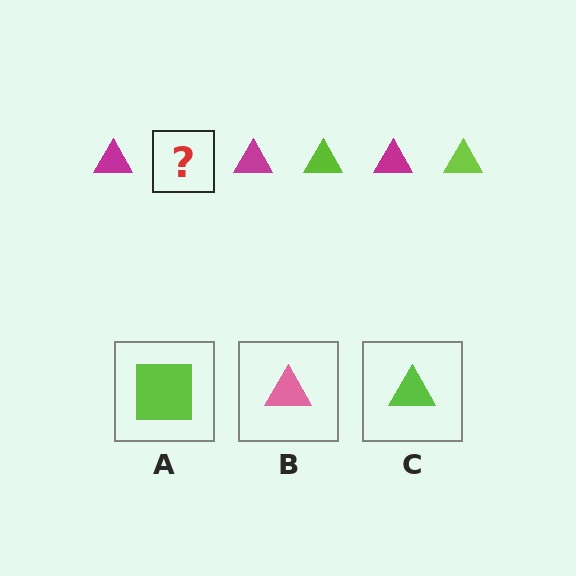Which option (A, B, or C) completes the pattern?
C.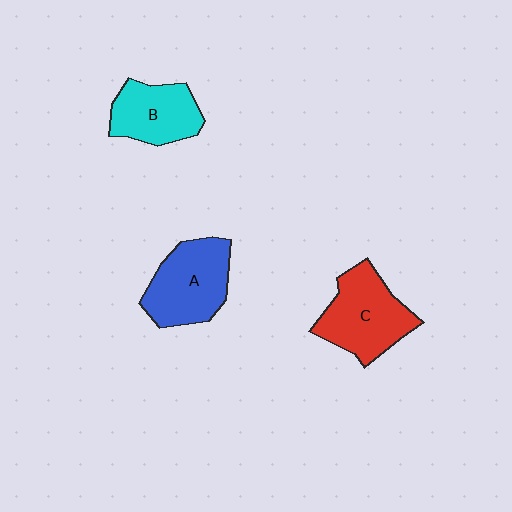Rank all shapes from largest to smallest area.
From largest to smallest: C (red), A (blue), B (cyan).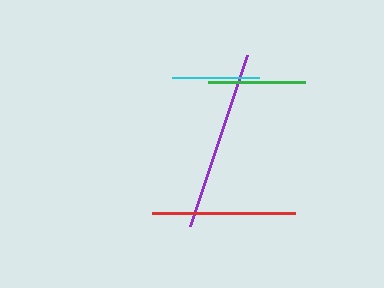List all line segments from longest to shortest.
From longest to shortest: purple, red, green, cyan.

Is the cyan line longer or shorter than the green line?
The green line is longer than the cyan line.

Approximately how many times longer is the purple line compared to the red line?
The purple line is approximately 1.3 times the length of the red line.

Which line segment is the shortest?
The cyan line is the shortest at approximately 87 pixels.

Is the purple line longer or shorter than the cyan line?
The purple line is longer than the cyan line.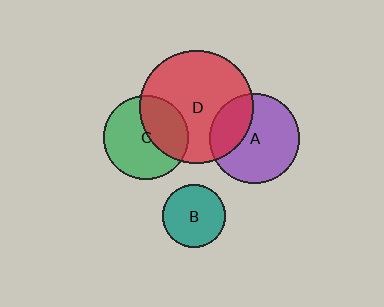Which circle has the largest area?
Circle D (red).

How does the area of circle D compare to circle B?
Approximately 3.2 times.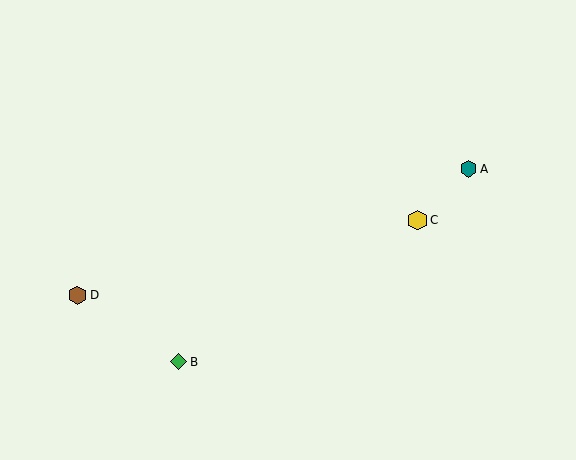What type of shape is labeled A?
Shape A is a teal hexagon.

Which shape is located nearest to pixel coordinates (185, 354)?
The green diamond (labeled B) at (179, 362) is nearest to that location.